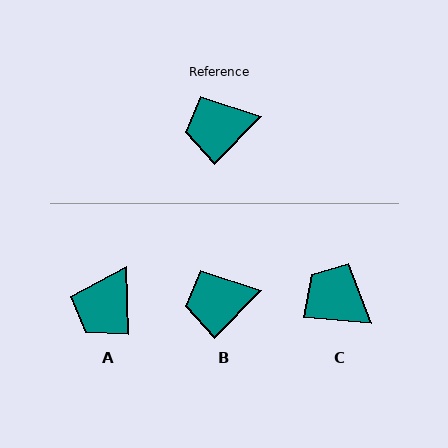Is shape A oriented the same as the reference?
No, it is off by about 46 degrees.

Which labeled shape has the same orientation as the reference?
B.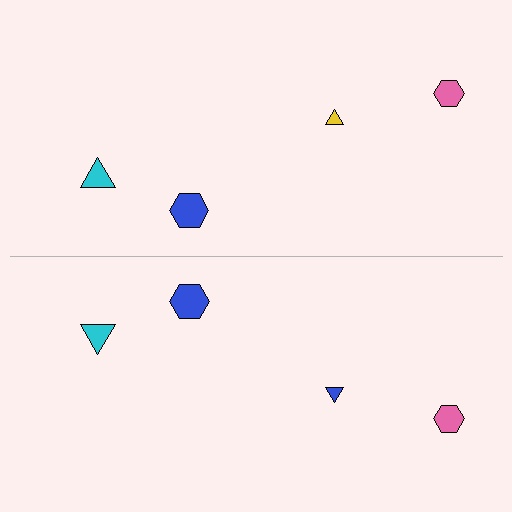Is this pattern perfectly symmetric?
No, the pattern is not perfectly symmetric. The blue triangle on the bottom side breaks the symmetry — its mirror counterpart is yellow.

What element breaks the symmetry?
The blue triangle on the bottom side breaks the symmetry — its mirror counterpart is yellow.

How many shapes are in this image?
There are 8 shapes in this image.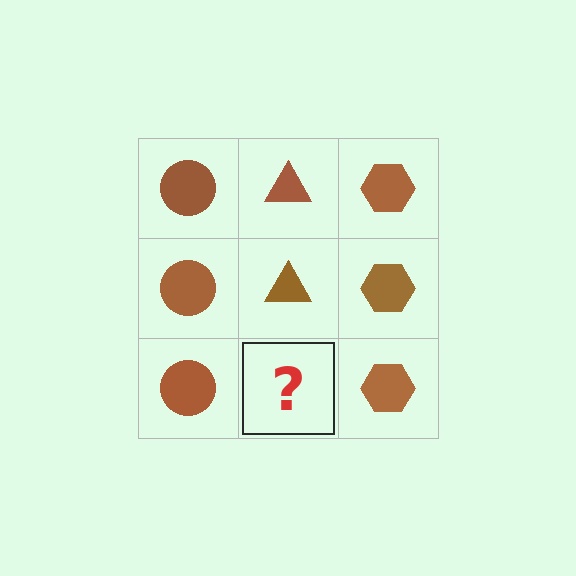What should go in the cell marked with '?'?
The missing cell should contain a brown triangle.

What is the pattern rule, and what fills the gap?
The rule is that each column has a consistent shape. The gap should be filled with a brown triangle.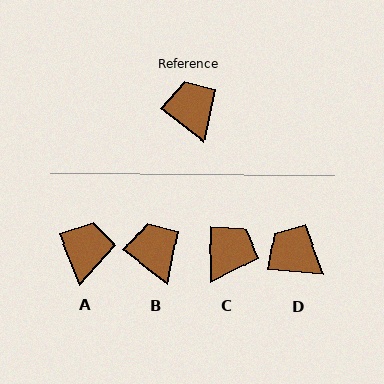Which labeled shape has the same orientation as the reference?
B.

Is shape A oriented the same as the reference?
No, it is off by about 30 degrees.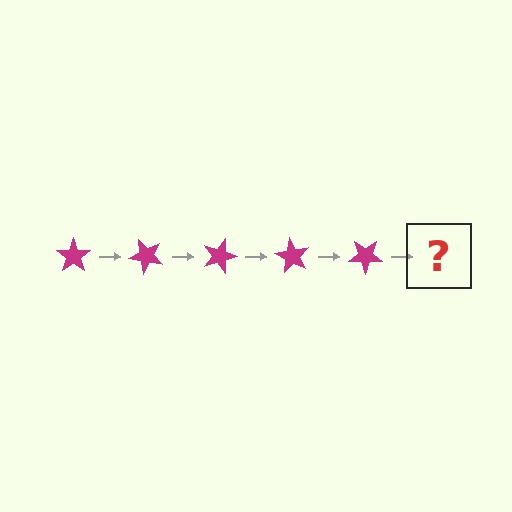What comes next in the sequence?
The next element should be a magenta star rotated 225 degrees.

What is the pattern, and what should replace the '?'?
The pattern is that the star rotates 45 degrees each step. The '?' should be a magenta star rotated 225 degrees.